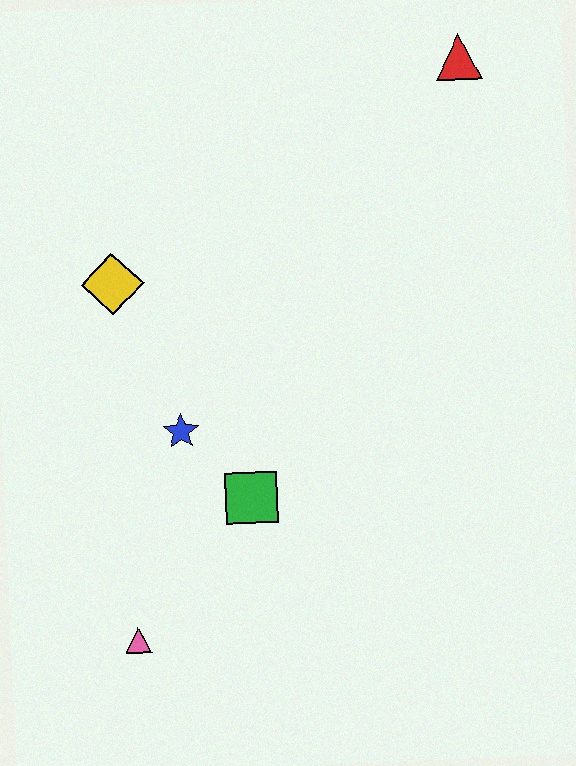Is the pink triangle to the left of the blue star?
Yes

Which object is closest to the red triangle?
The yellow diamond is closest to the red triangle.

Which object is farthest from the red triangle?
The pink triangle is farthest from the red triangle.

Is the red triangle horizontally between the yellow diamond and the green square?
No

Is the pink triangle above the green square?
No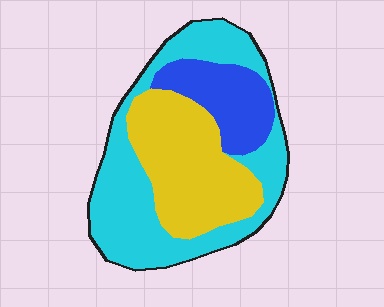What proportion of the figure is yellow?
Yellow takes up about one third (1/3) of the figure.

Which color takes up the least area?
Blue, at roughly 20%.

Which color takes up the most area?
Cyan, at roughly 45%.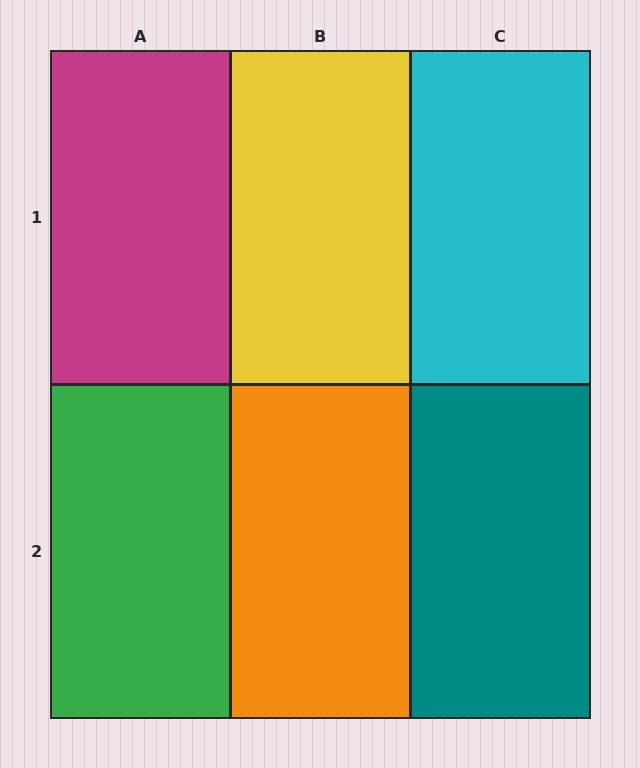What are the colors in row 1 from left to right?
Magenta, yellow, cyan.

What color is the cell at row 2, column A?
Green.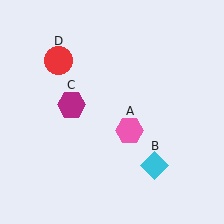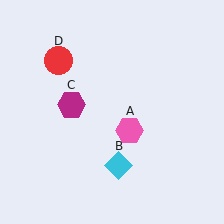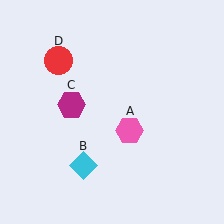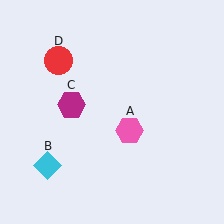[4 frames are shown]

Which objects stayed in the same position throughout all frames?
Pink hexagon (object A) and magenta hexagon (object C) and red circle (object D) remained stationary.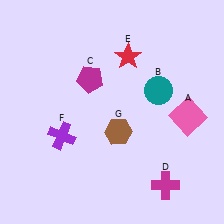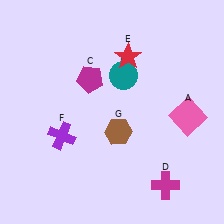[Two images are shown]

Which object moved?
The teal circle (B) moved left.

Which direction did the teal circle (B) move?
The teal circle (B) moved left.